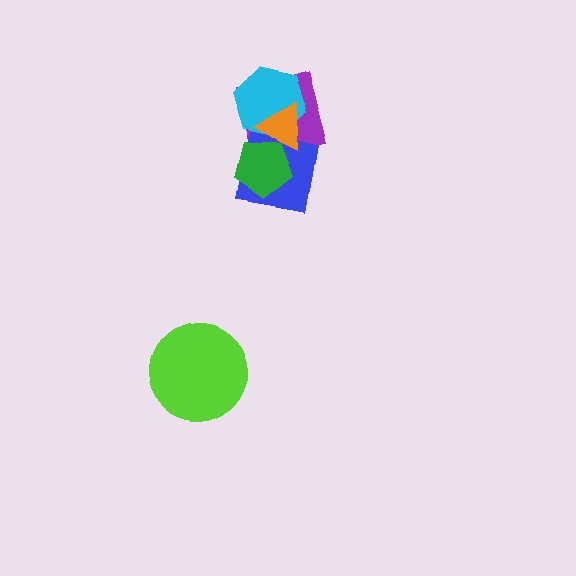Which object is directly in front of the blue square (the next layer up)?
The cyan hexagon is directly in front of the blue square.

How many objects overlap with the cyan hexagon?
3 objects overlap with the cyan hexagon.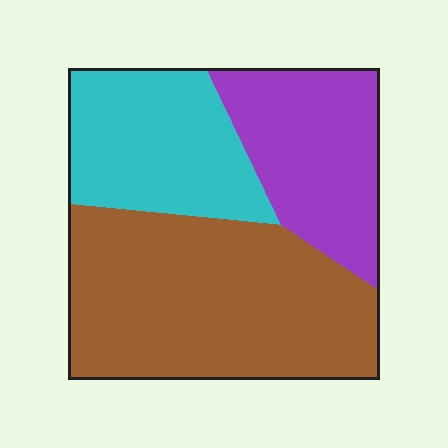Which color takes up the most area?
Brown, at roughly 50%.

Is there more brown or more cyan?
Brown.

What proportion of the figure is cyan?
Cyan takes up about one quarter (1/4) of the figure.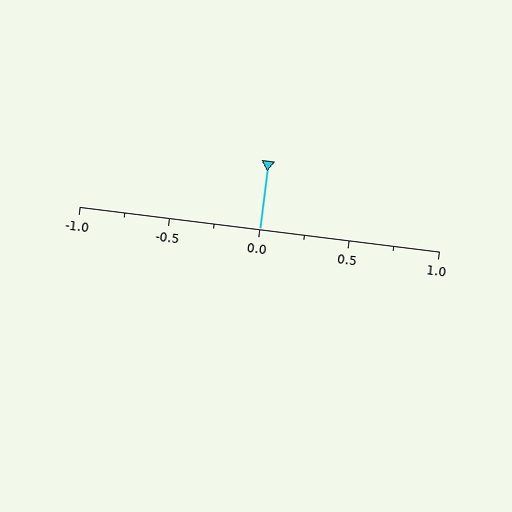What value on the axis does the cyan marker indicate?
The marker indicates approximately 0.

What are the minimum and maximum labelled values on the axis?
The axis runs from -1.0 to 1.0.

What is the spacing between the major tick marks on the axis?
The major ticks are spaced 0.5 apart.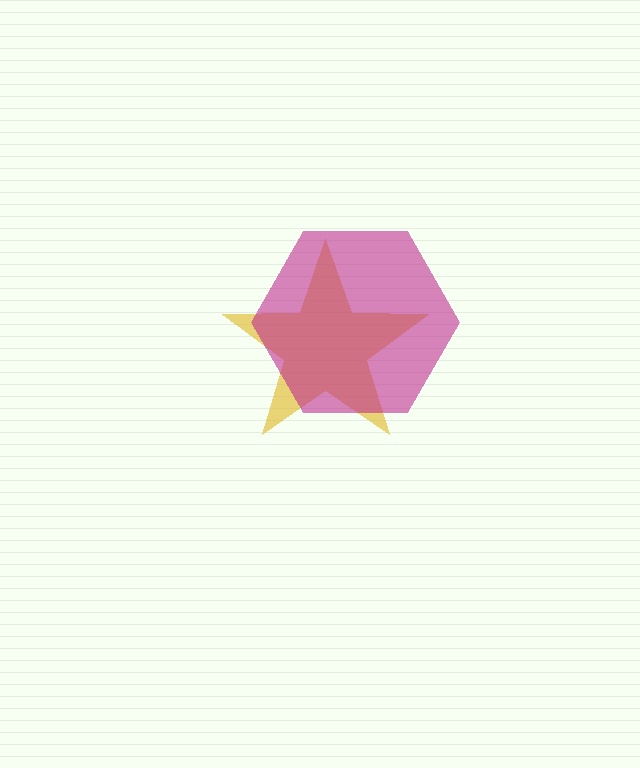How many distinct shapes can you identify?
There are 2 distinct shapes: a yellow star, a magenta hexagon.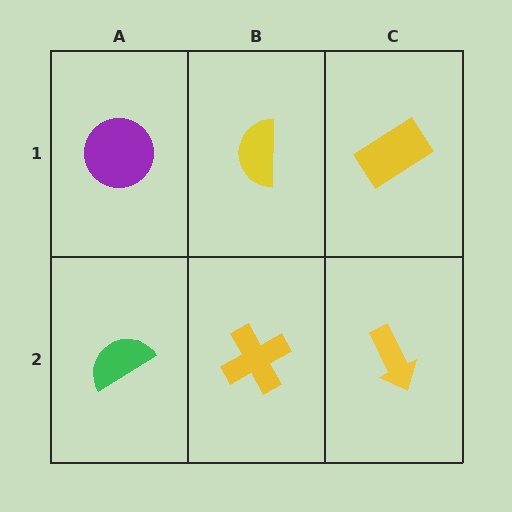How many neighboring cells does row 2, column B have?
3.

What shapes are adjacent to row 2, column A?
A purple circle (row 1, column A), a yellow cross (row 2, column B).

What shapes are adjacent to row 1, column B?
A yellow cross (row 2, column B), a purple circle (row 1, column A), a yellow rectangle (row 1, column C).